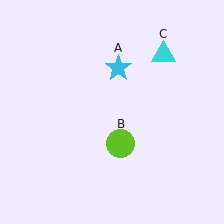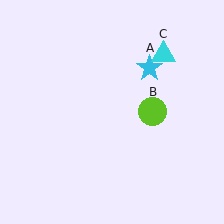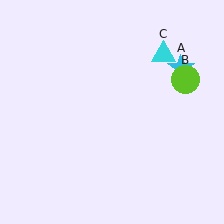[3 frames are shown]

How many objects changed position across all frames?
2 objects changed position: cyan star (object A), lime circle (object B).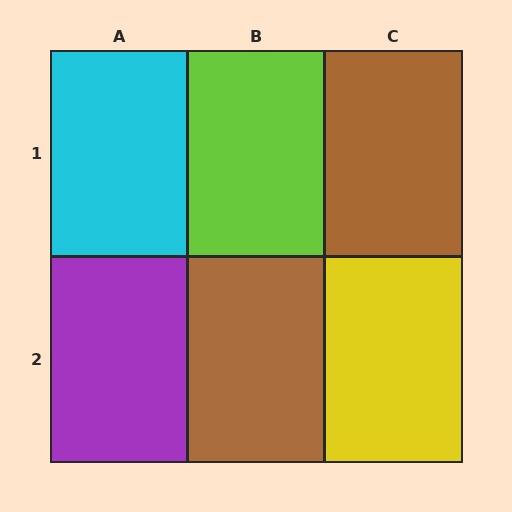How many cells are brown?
2 cells are brown.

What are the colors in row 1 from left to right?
Cyan, lime, brown.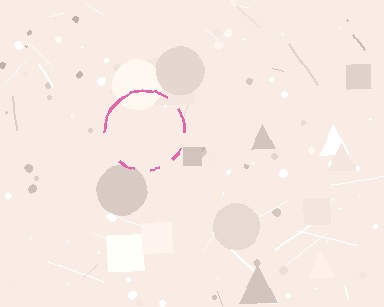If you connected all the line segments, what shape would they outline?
They would outline a circle.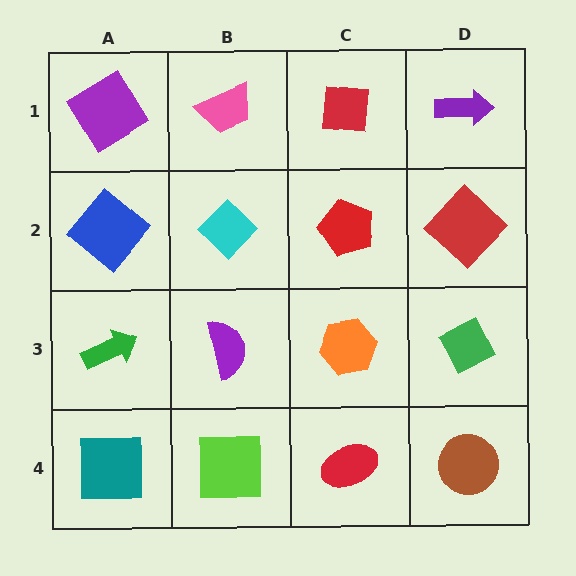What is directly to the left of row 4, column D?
A red ellipse.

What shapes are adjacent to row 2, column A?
A purple diamond (row 1, column A), a green arrow (row 3, column A), a cyan diamond (row 2, column B).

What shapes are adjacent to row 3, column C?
A red pentagon (row 2, column C), a red ellipse (row 4, column C), a purple semicircle (row 3, column B), a green diamond (row 3, column D).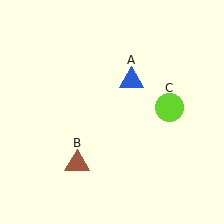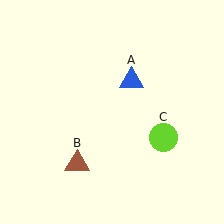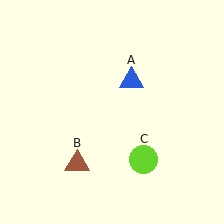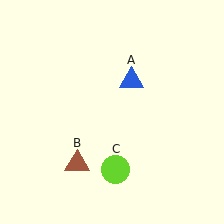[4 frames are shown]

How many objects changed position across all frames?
1 object changed position: lime circle (object C).